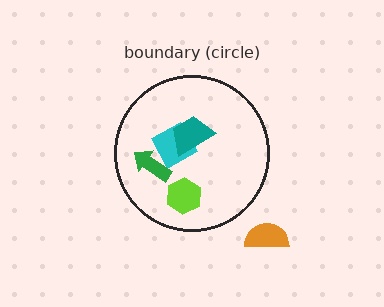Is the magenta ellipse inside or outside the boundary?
Inside.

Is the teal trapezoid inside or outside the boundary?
Inside.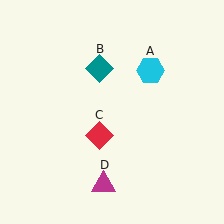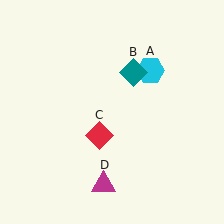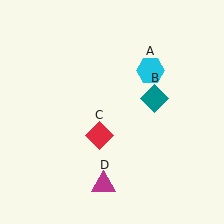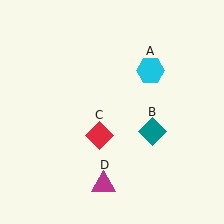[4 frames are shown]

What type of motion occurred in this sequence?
The teal diamond (object B) rotated clockwise around the center of the scene.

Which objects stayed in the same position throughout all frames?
Cyan hexagon (object A) and red diamond (object C) and magenta triangle (object D) remained stationary.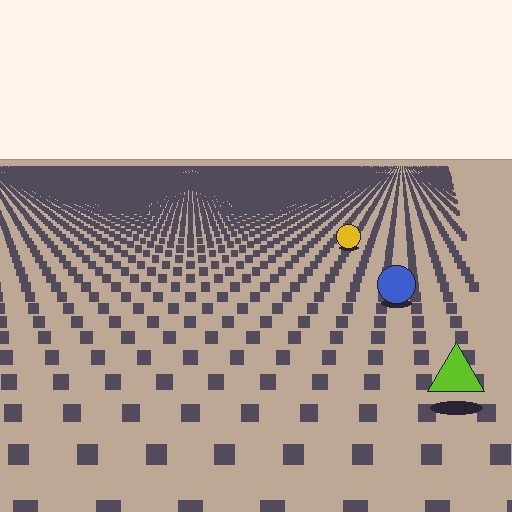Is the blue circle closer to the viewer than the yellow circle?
Yes. The blue circle is closer — you can tell from the texture gradient: the ground texture is coarser near it.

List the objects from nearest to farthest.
From nearest to farthest: the lime triangle, the blue circle, the yellow circle.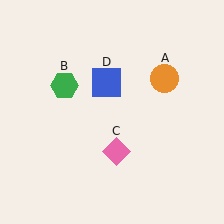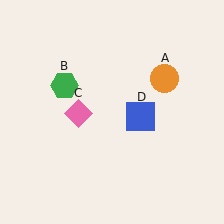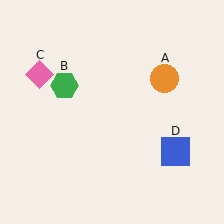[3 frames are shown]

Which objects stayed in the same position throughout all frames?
Orange circle (object A) and green hexagon (object B) remained stationary.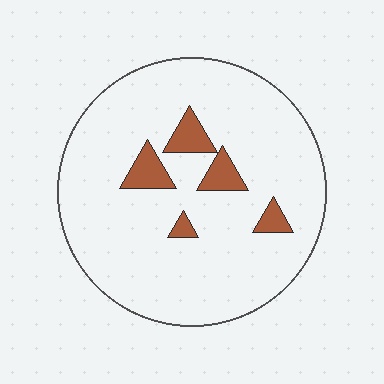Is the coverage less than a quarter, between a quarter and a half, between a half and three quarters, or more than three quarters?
Less than a quarter.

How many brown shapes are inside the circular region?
5.